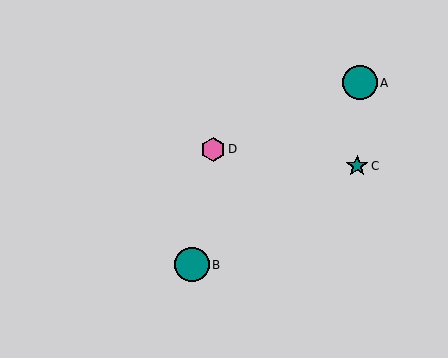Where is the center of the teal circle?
The center of the teal circle is at (192, 265).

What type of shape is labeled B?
Shape B is a teal circle.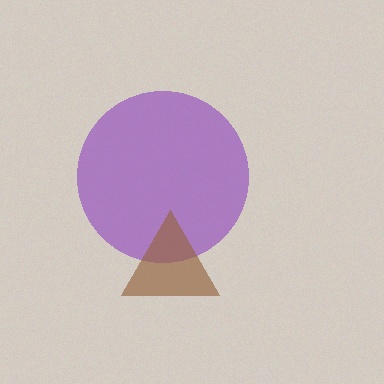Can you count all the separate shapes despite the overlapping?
Yes, there are 2 separate shapes.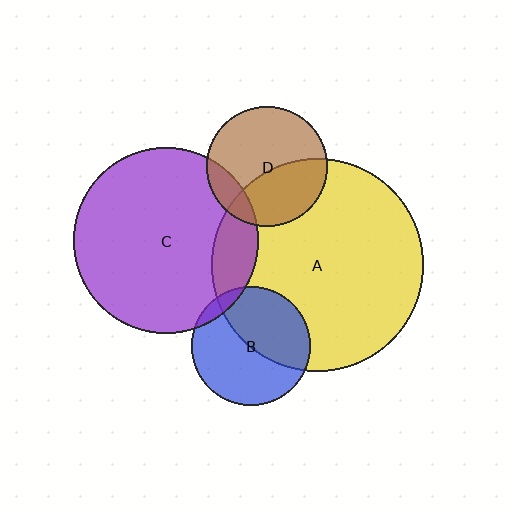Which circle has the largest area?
Circle A (yellow).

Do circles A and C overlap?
Yes.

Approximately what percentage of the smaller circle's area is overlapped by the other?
Approximately 15%.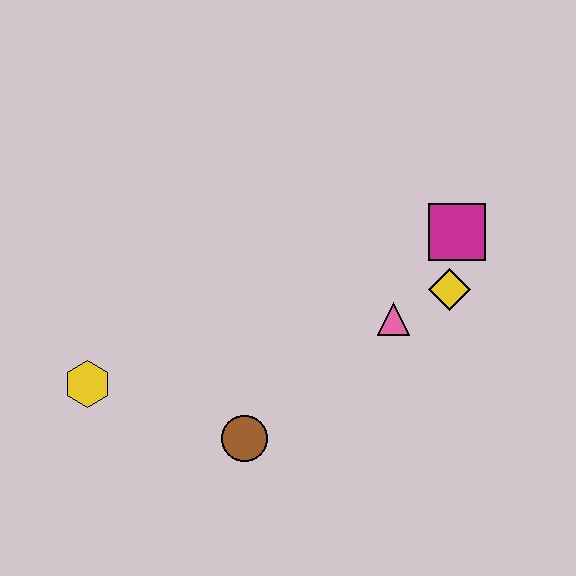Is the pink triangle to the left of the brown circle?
No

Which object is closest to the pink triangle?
The yellow diamond is closest to the pink triangle.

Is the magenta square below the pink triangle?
No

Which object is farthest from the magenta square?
The yellow hexagon is farthest from the magenta square.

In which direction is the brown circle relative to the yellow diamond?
The brown circle is to the left of the yellow diamond.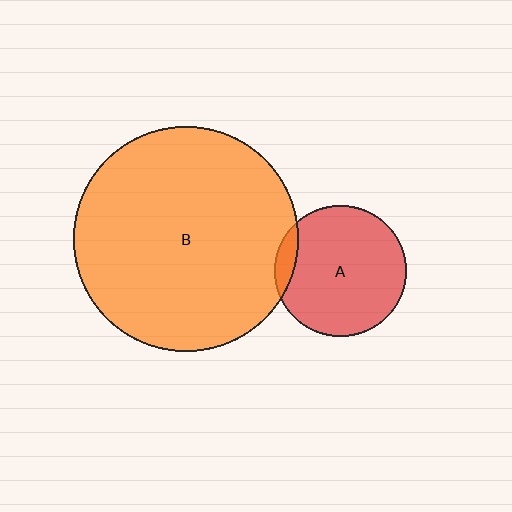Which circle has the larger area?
Circle B (orange).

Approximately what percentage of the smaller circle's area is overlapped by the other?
Approximately 10%.